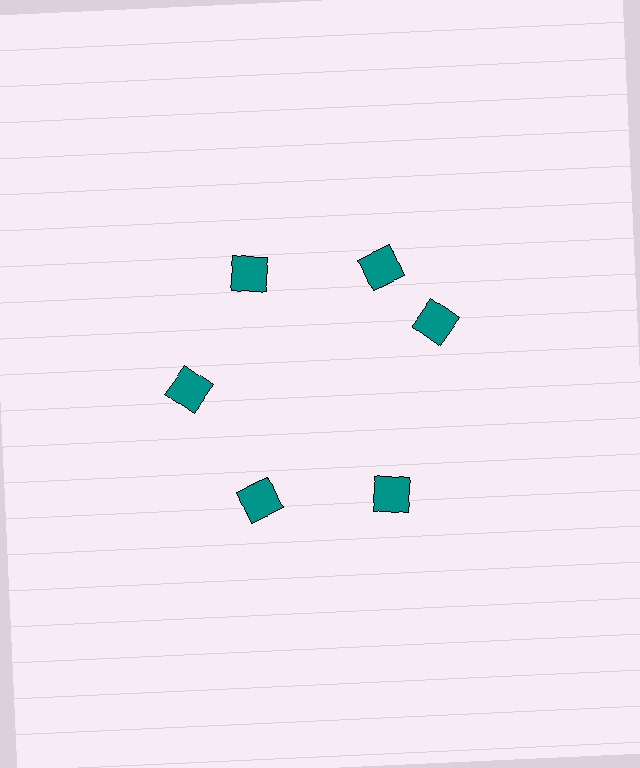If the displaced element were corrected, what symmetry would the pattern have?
It would have 6-fold rotational symmetry — the pattern would map onto itself every 60 degrees.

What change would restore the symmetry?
The symmetry would be restored by rotating it back into even spacing with its neighbors so that all 6 diamonds sit at equal angles and equal distance from the center.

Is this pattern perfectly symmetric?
No. The 6 teal diamonds are arranged in a ring, but one element near the 3 o'clock position is rotated out of alignment along the ring, breaking the 6-fold rotational symmetry.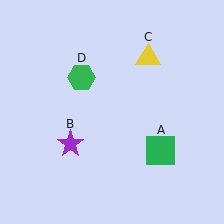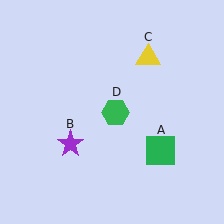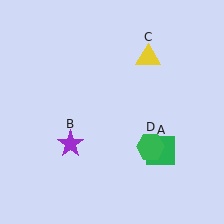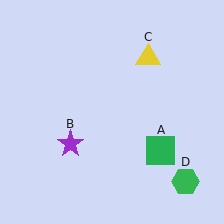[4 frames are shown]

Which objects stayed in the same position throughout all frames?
Green square (object A) and purple star (object B) and yellow triangle (object C) remained stationary.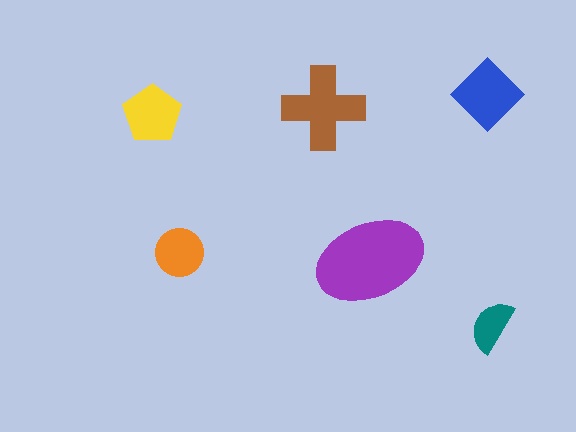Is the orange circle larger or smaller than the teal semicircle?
Larger.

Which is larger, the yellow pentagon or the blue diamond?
The blue diamond.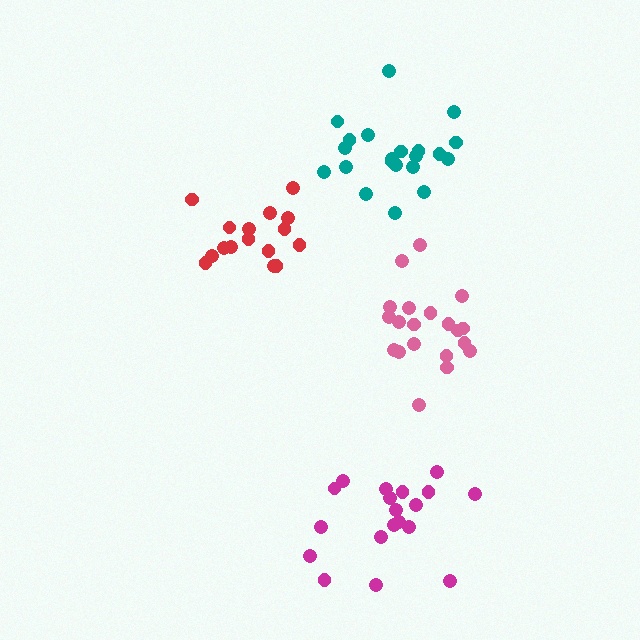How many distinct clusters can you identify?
There are 4 distinct clusters.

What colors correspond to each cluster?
The clusters are colored: red, magenta, pink, teal.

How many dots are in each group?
Group 1: 16 dots, Group 2: 19 dots, Group 3: 20 dots, Group 4: 21 dots (76 total).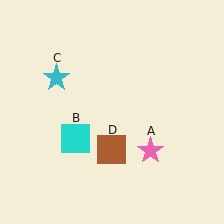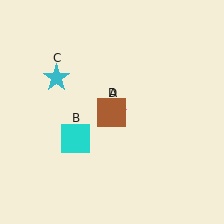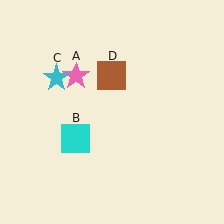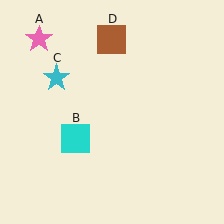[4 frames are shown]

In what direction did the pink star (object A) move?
The pink star (object A) moved up and to the left.